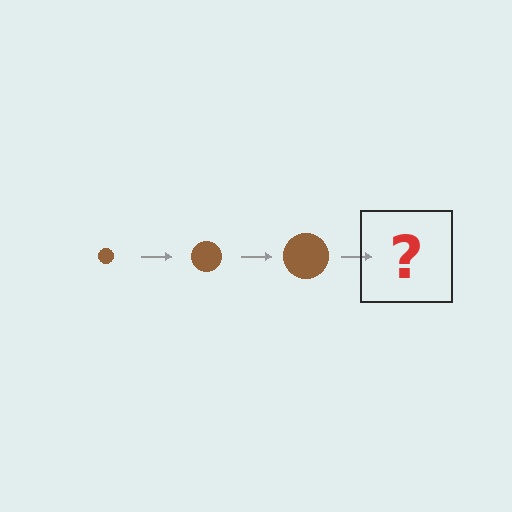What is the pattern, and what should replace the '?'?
The pattern is that the circle gets progressively larger each step. The '?' should be a brown circle, larger than the previous one.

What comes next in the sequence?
The next element should be a brown circle, larger than the previous one.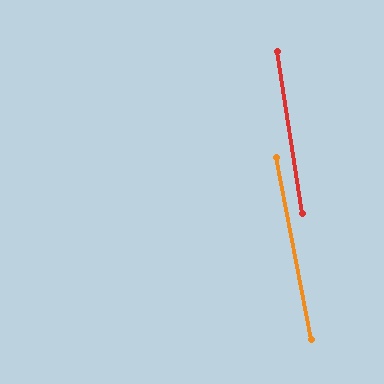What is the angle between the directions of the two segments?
Approximately 2 degrees.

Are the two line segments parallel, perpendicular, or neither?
Parallel — their directions differ by only 2.0°.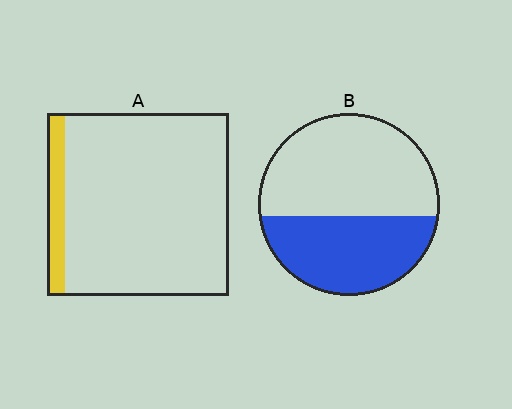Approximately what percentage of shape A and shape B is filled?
A is approximately 10% and B is approximately 40%.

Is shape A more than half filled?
No.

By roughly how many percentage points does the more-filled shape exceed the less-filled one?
By roughly 30 percentage points (B over A).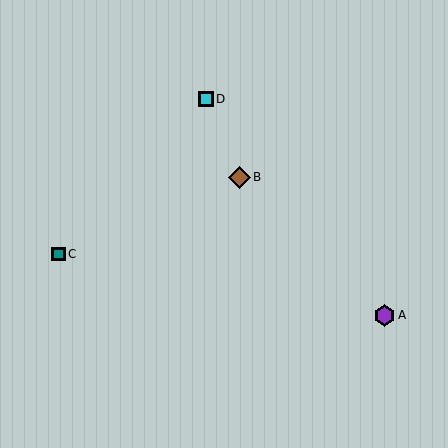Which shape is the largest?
The brown diamond (labeled B) is the largest.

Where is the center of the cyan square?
The center of the cyan square is at (206, 99).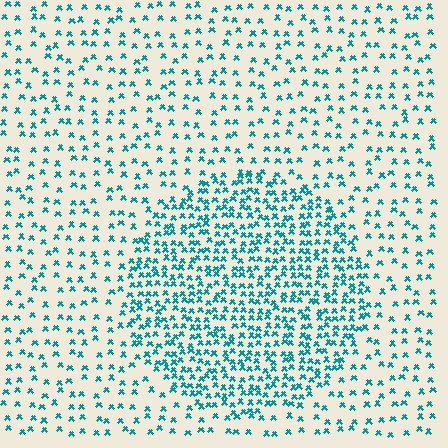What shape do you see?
I see a circle.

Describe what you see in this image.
The image contains small teal elements arranged at two different densities. A circle-shaped region is visible where the elements are more densely packed than the surrounding area.